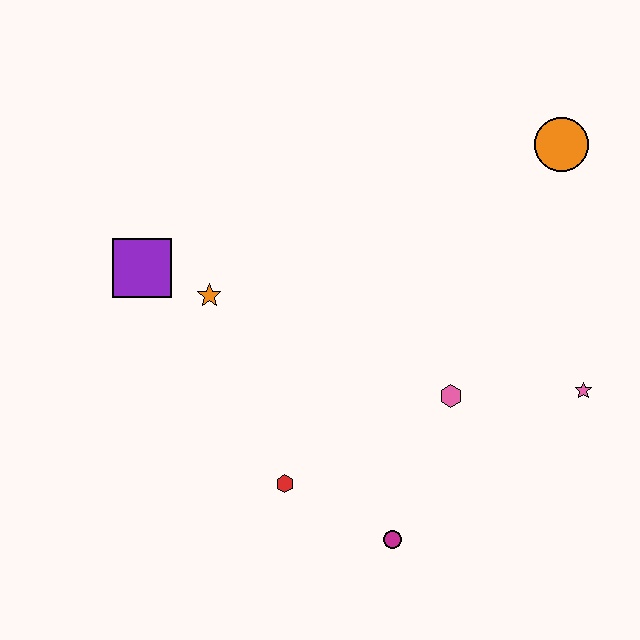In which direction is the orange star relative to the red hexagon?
The orange star is above the red hexagon.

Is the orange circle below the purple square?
No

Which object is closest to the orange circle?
The pink star is closest to the orange circle.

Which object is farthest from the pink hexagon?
The purple square is farthest from the pink hexagon.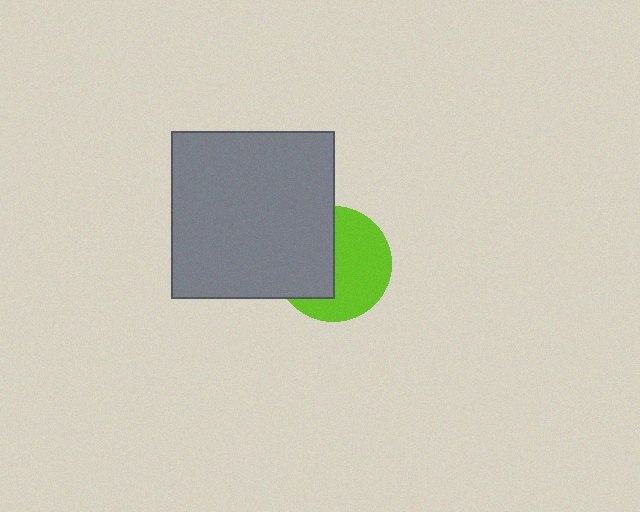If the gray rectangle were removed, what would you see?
You would see the complete lime circle.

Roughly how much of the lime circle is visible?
About half of it is visible (roughly 55%).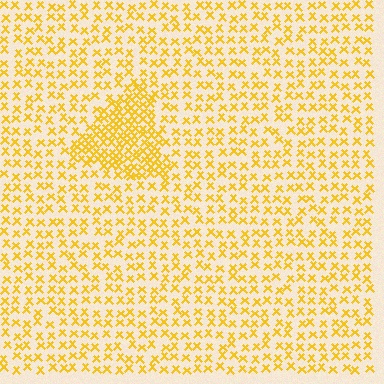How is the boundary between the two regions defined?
The boundary is defined by a change in element density (approximately 2.1x ratio). All elements are the same color, size, and shape.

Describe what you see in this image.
The image contains small yellow elements arranged at two different densities. A triangle-shaped region is visible where the elements are more densely packed than the surrounding area.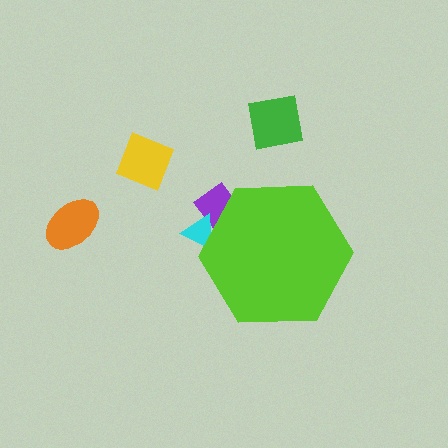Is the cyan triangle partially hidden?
Yes, the cyan triangle is partially hidden behind the lime hexagon.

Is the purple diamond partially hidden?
Yes, the purple diamond is partially hidden behind the lime hexagon.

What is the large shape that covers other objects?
A lime hexagon.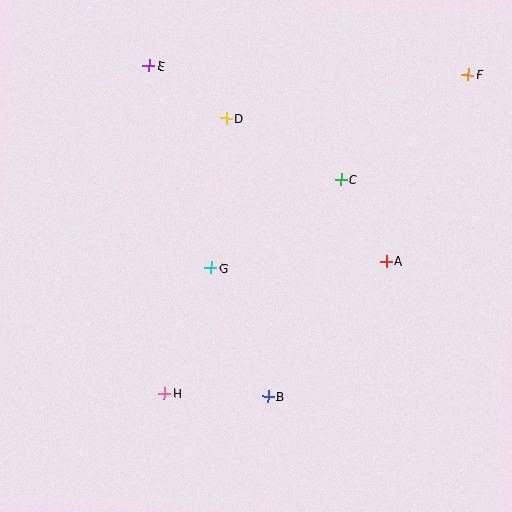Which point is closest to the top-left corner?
Point E is closest to the top-left corner.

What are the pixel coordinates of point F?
Point F is at (468, 75).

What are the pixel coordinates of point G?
Point G is at (211, 268).